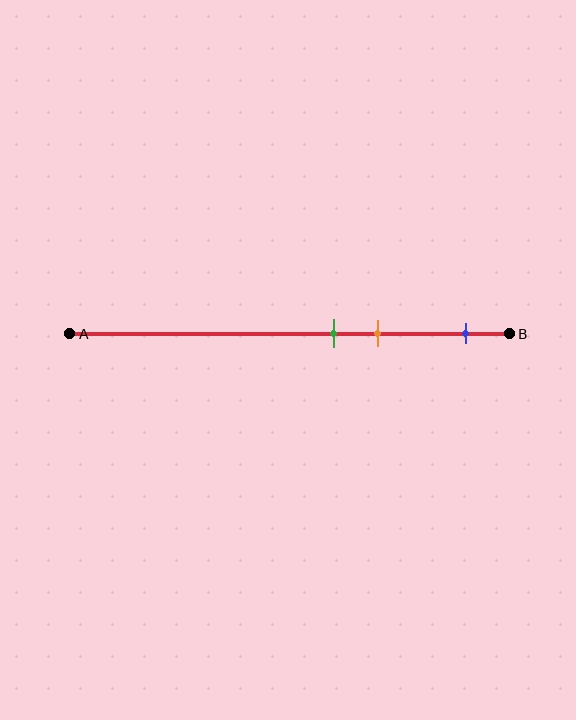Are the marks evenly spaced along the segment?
No, the marks are not evenly spaced.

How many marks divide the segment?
There are 3 marks dividing the segment.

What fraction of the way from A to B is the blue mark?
The blue mark is approximately 90% (0.9) of the way from A to B.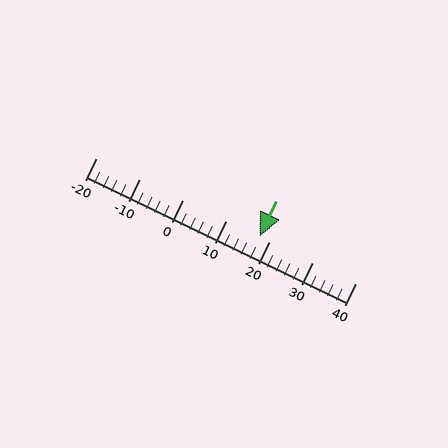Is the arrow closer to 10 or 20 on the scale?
The arrow is closer to 20.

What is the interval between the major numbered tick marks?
The major tick marks are spaced 10 units apart.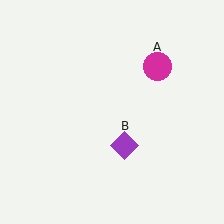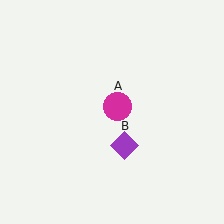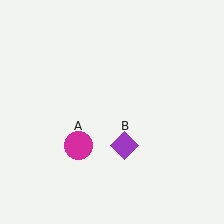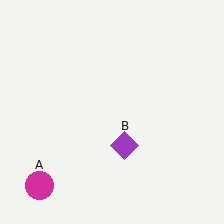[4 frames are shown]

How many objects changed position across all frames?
1 object changed position: magenta circle (object A).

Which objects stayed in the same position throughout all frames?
Purple diamond (object B) remained stationary.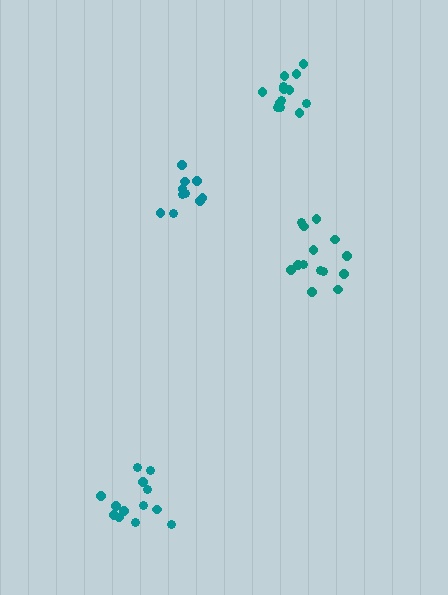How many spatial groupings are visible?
There are 4 spatial groupings.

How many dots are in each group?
Group 1: 13 dots, Group 2: 13 dots, Group 3: 14 dots, Group 4: 11 dots (51 total).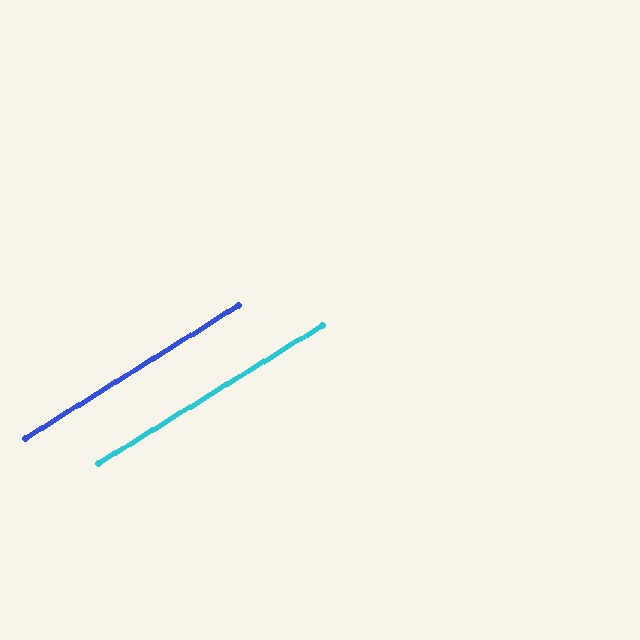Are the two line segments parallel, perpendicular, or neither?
Parallel — their directions differ by only 0.4°.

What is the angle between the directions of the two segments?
Approximately 0 degrees.